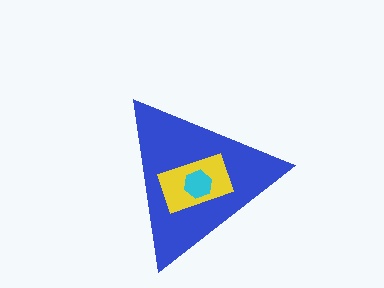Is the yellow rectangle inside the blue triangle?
Yes.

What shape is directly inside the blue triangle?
The yellow rectangle.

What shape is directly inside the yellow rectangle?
The cyan hexagon.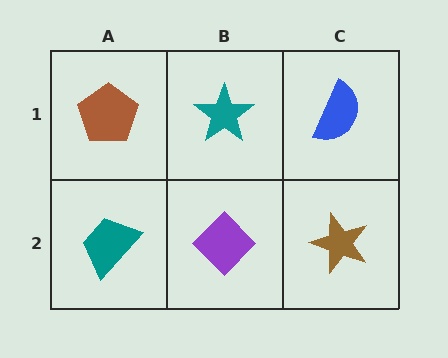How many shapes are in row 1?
3 shapes.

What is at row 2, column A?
A teal trapezoid.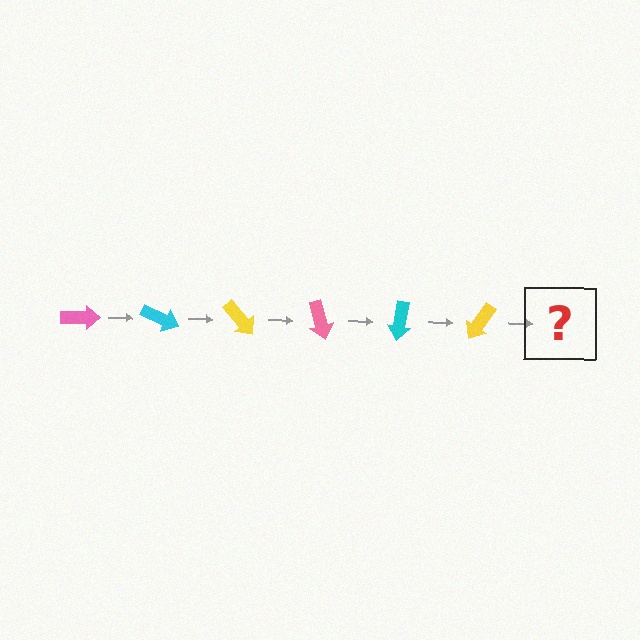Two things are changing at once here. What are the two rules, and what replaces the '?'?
The two rules are that it rotates 25 degrees each step and the color cycles through pink, cyan, and yellow. The '?' should be a pink arrow, rotated 150 degrees from the start.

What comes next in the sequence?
The next element should be a pink arrow, rotated 150 degrees from the start.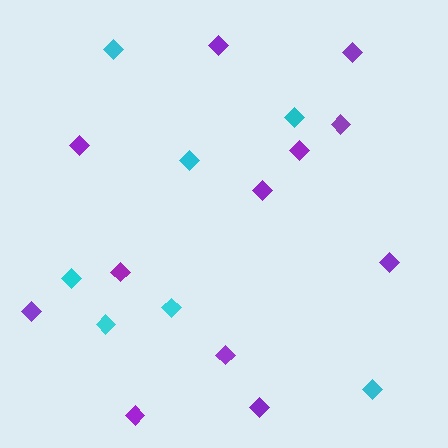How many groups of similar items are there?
There are 2 groups: one group of purple diamonds (12) and one group of cyan diamonds (7).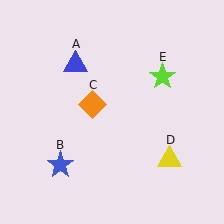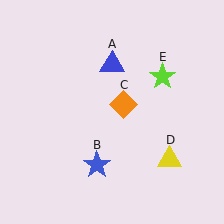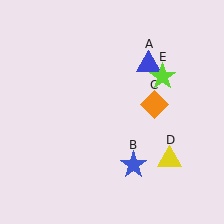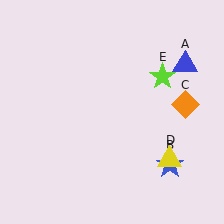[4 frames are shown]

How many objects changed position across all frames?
3 objects changed position: blue triangle (object A), blue star (object B), orange diamond (object C).